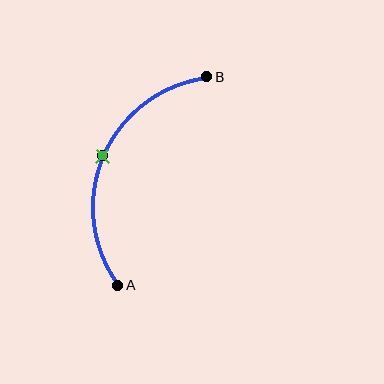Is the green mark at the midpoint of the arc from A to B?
Yes. The green mark lies on the arc at equal arc-length from both A and B — it is the arc midpoint.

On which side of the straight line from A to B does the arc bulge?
The arc bulges to the left of the straight line connecting A and B.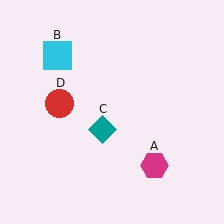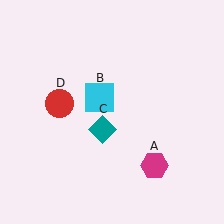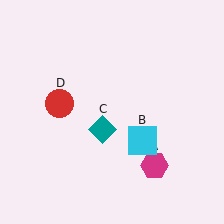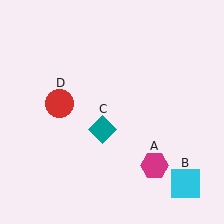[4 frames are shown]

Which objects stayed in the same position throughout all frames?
Magenta hexagon (object A) and teal diamond (object C) and red circle (object D) remained stationary.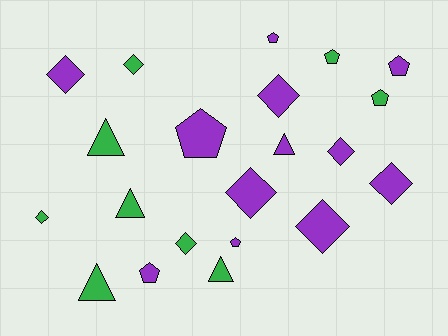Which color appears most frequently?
Purple, with 12 objects.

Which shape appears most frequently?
Diamond, with 9 objects.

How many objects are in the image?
There are 21 objects.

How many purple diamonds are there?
There are 6 purple diamonds.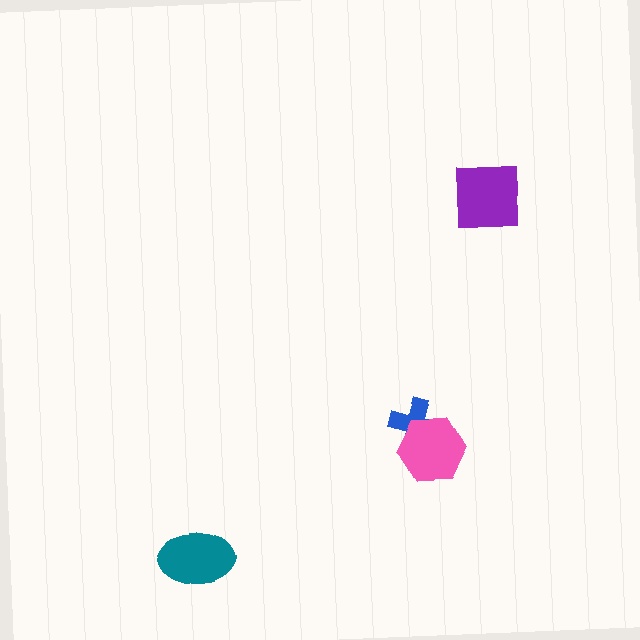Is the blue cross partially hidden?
Yes, it is partially covered by another shape.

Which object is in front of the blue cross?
The pink hexagon is in front of the blue cross.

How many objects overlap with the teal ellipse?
0 objects overlap with the teal ellipse.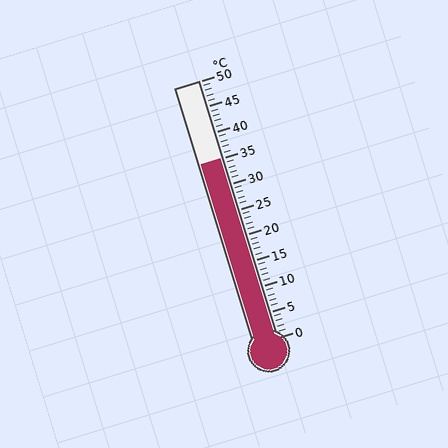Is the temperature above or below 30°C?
The temperature is above 30°C.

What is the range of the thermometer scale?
The thermometer scale ranges from 0°C to 50°C.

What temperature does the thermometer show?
The thermometer shows approximately 35°C.